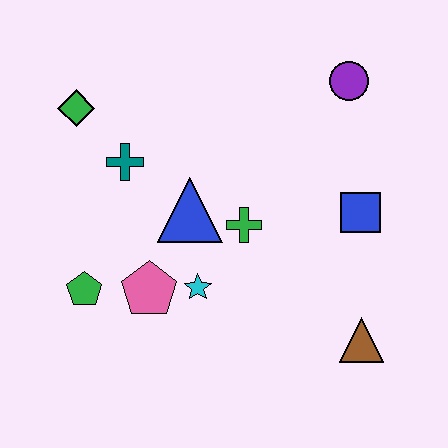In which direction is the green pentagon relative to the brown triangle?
The green pentagon is to the left of the brown triangle.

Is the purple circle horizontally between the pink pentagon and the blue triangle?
No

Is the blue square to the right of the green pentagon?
Yes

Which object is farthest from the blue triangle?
The brown triangle is farthest from the blue triangle.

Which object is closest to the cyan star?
The pink pentagon is closest to the cyan star.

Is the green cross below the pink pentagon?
No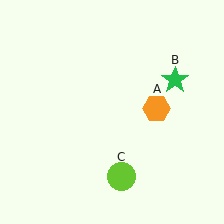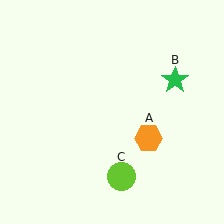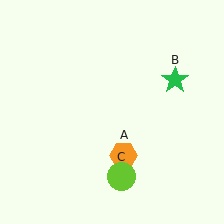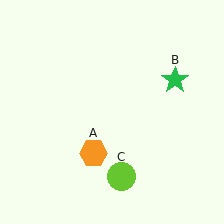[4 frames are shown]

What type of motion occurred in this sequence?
The orange hexagon (object A) rotated clockwise around the center of the scene.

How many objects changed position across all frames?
1 object changed position: orange hexagon (object A).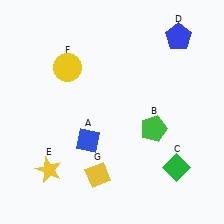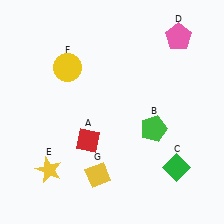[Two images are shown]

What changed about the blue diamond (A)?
In Image 1, A is blue. In Image 2, it changed to red.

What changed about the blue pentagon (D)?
In Image 1, D is blue. In Image 2, it changed to pink.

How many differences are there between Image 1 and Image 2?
There are 2 differences between the two images.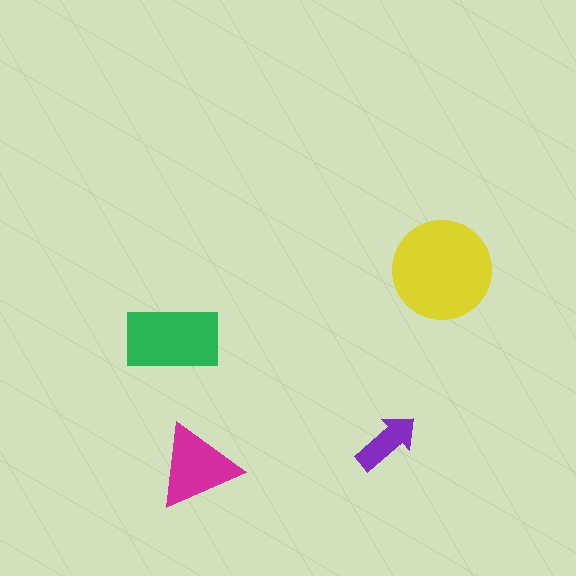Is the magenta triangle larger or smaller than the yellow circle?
Smaller.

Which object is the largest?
The yellow circle.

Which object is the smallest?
The purple arrow.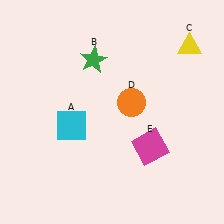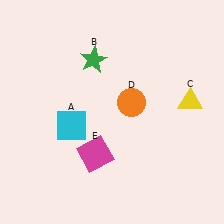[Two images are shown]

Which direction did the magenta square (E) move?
The magenta square (E) moved left.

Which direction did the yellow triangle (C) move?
The yellow triangle (C) moved down.